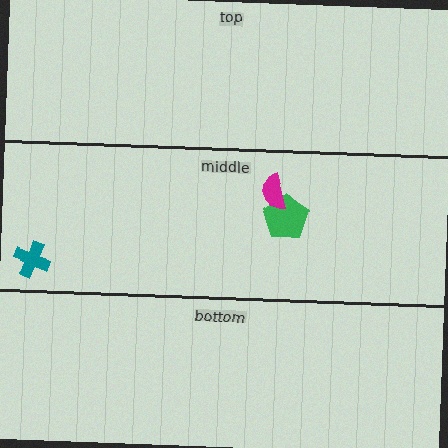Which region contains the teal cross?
The middle region.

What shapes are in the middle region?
The green pentagon, the teal cross, the magenta semicircle.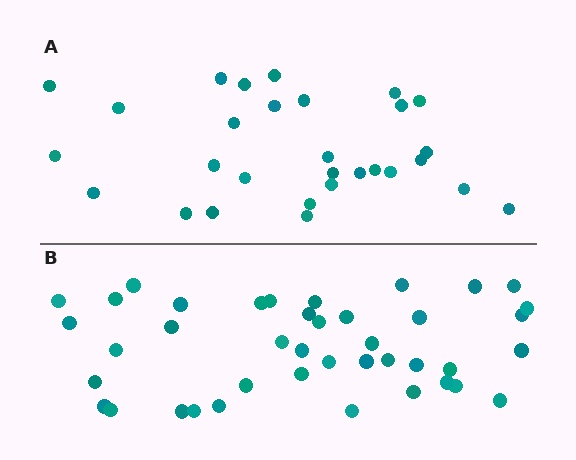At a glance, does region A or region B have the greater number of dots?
Region B (the bottom region) has more dots.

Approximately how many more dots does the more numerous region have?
Region B has roughly 12 or so more dots than region A.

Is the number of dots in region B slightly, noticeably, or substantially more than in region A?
Region B has noticeably more, but not dramatically so. The ratio is roughly 1.4 to 1.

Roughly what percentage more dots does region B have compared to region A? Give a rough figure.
About 40% more.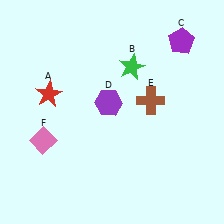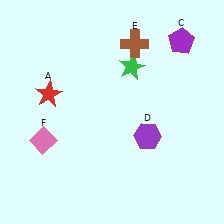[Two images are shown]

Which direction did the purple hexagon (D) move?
The purple hexagon (D) moved right.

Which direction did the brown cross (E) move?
The brown cross (E) moved up.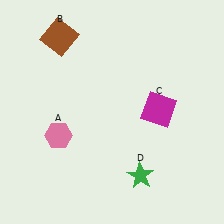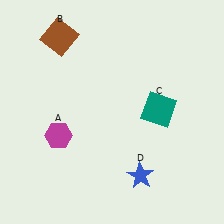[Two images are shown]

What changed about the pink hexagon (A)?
In Image 1, A is pink. In Image 2, it changed to magenta.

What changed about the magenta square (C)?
In Image 1, C is magenta. In Image 2, it changed to teal.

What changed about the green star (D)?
In Image 1, D is green. In Image 2, it changed to blue.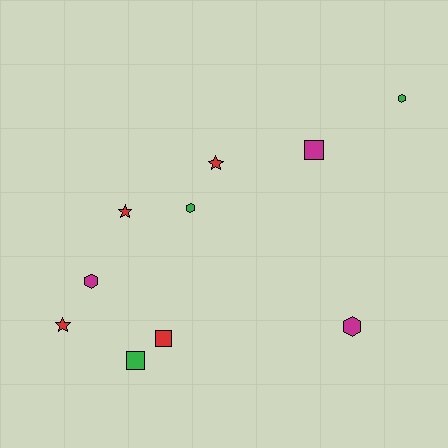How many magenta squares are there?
There is 1 magenta square.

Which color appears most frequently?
Red, with 4 objects.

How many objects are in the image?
There are 10 objects.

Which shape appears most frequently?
Hexagon, with 4 objects.